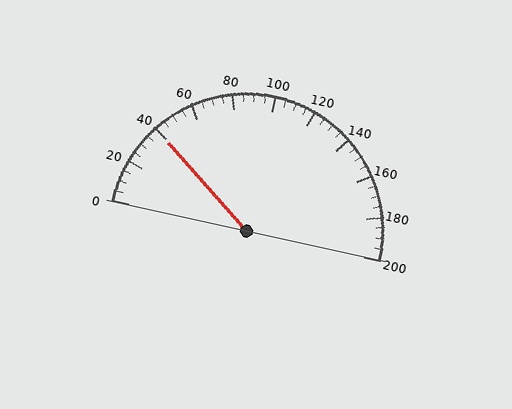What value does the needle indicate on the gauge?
The needle indicates approximately 40.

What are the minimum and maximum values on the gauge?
The gauge ranges from 0 to 200.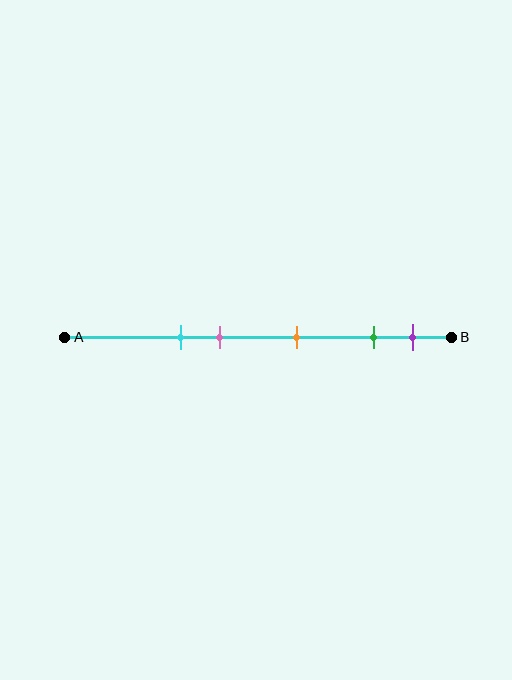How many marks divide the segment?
There are 5 marks dividing the segment.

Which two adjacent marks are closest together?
The green and purple marks are the closest adjacent pair.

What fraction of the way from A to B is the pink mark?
The pink mark is approximately 40% (0.4) of the way from A to B.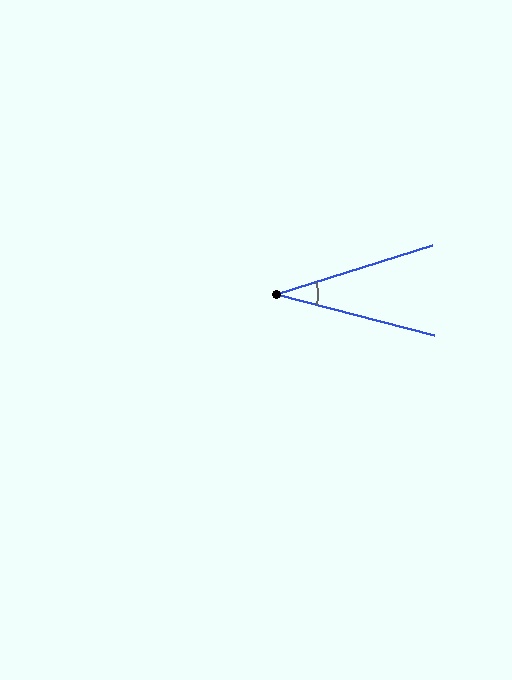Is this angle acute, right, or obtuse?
It is acute.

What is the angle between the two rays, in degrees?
Approximately 32 degrees.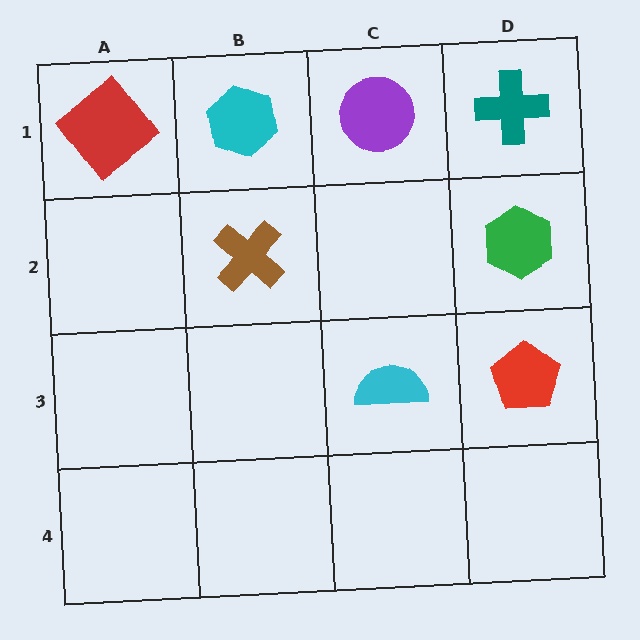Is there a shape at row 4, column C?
No, that cell is empty.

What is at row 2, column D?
A green hexagon.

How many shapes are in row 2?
2 shapes.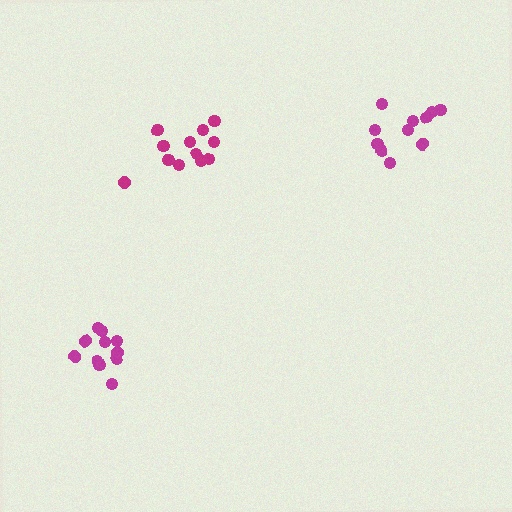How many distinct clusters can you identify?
There are 3 distinct clusters.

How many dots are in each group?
Group 1: 12 dots, Group 2: 11 dots, Group 3: 11 dots (34 total).